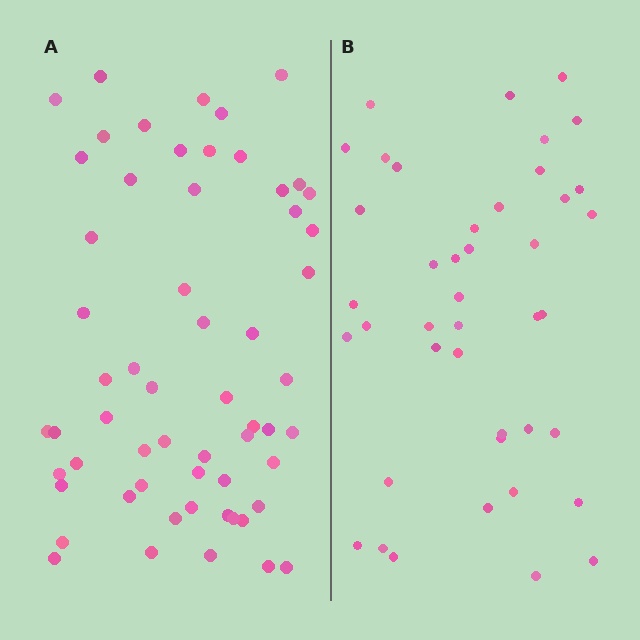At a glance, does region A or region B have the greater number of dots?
Region A (the left region) has more dots.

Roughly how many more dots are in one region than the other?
Region A has approximately 15 more dots than region B.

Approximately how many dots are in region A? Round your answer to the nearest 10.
About 60 dots. (The exact count is 59, which rounds to 60.)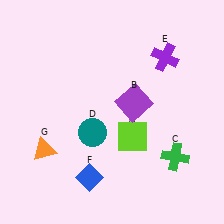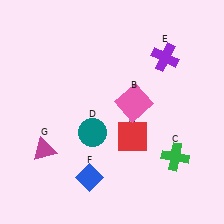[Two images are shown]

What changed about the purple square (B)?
In Image 1, B is purple. In Image 2, it changed to pink.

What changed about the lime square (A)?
In Image 1, A is lime. In Image 2, it changed to red.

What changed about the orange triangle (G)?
In Image 1, G is orange. In Image 2, it changed to magenta.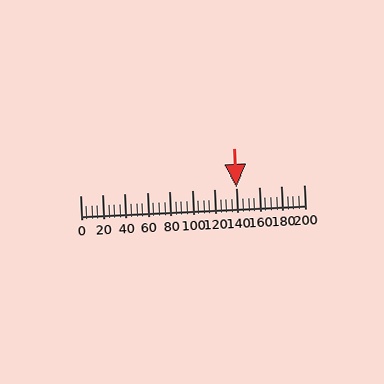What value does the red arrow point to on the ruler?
The red arrow points to approximately 140.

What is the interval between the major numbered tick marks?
The major tick marks are spaced 20 units apart.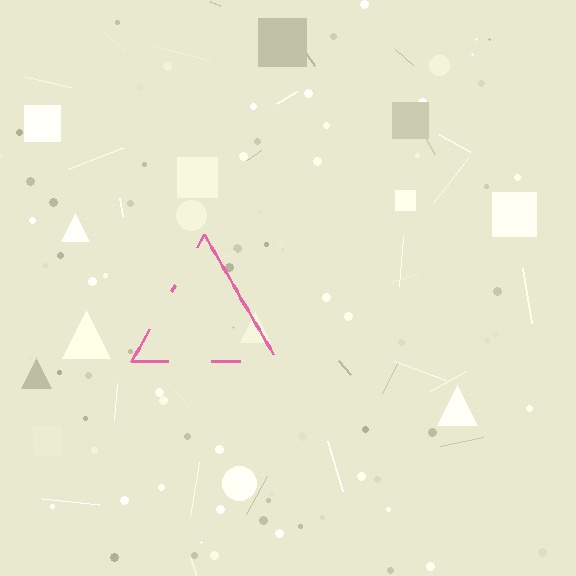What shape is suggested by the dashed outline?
The dashed outline suggests a triangle.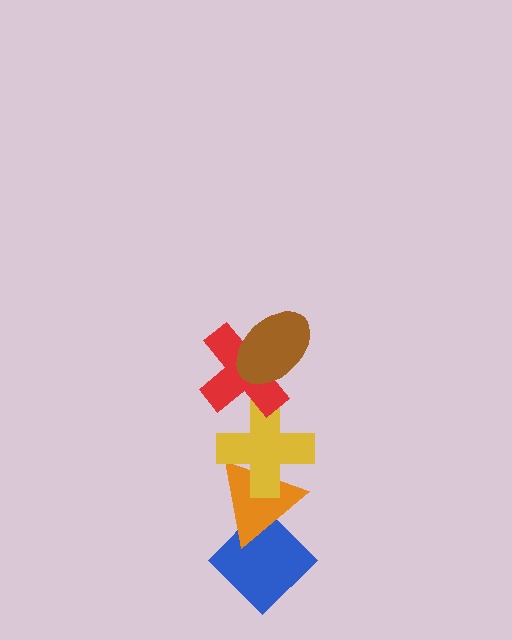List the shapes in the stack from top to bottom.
From top to bottom: the brown ellipse, the red cross, the yellow cross, the orange triangle, the blue diamond.